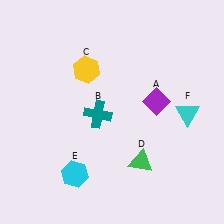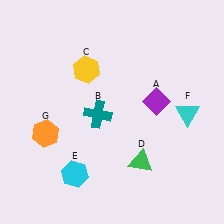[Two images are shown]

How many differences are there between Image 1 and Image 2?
There is 1 difference between the two images.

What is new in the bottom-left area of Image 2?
An orange hexagon (G) was added in the bottom-left area of Image 2.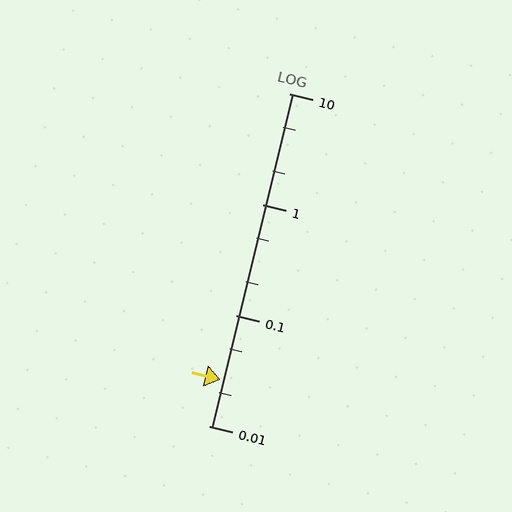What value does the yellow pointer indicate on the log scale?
The pointer indicates approximately 0.026.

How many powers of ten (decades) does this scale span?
The scale spans 3 decades, from 0.01 to 10.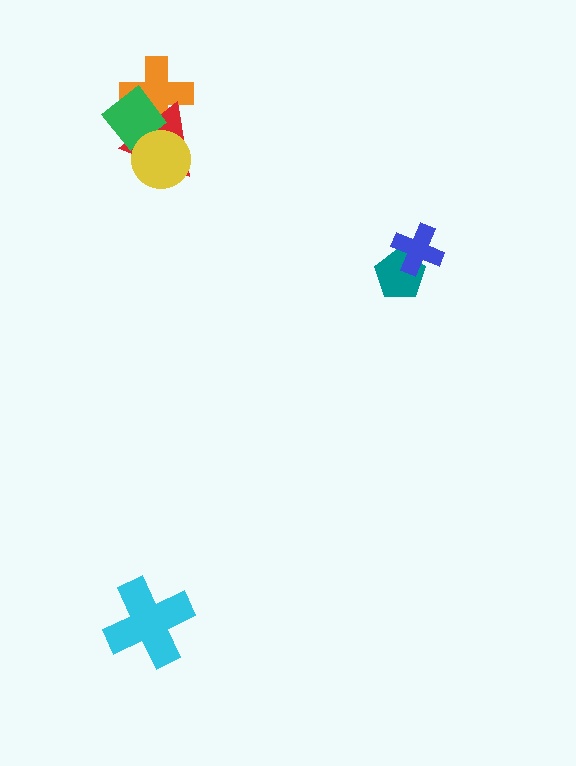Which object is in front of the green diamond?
The yellow circle is in front of the green diamond.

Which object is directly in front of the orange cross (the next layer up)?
The red triangle is directly in front of the orange cross.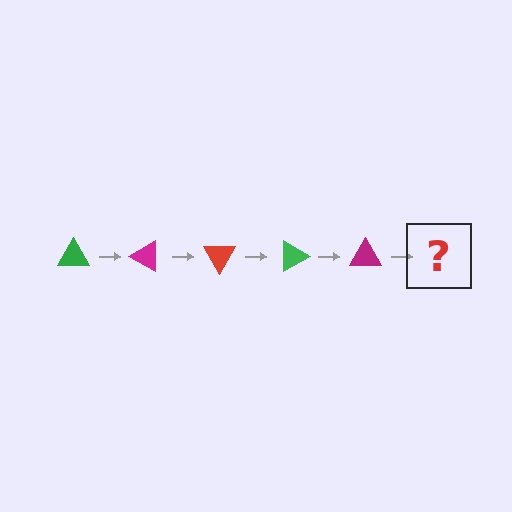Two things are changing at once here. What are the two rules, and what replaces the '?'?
The two rules are that it rotates 30 degrees each step and the color cycles through green, magenta, and red. The '?' should be a red triangle, rotated 150 degrees from the start.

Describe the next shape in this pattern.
It should be a red triangle, rotated 150 degrees from the start.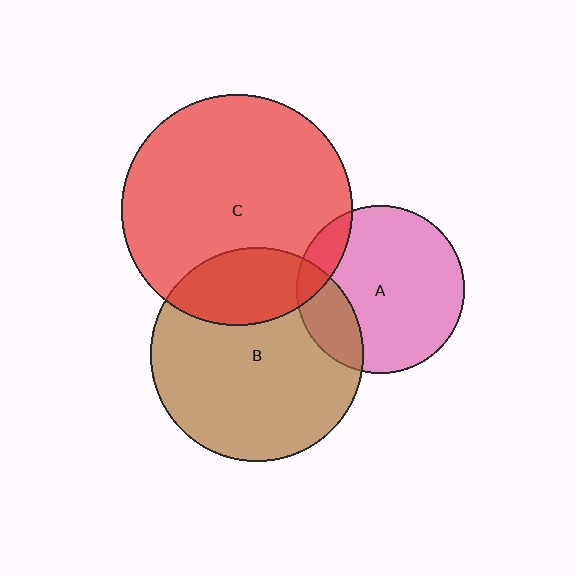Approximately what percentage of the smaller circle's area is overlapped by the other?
Approximately 20%.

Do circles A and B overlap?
Yes.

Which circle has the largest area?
Circle C (red).